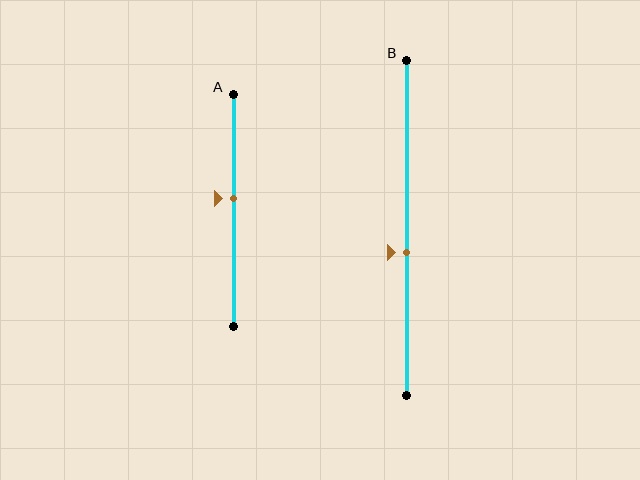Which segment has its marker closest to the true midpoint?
Segment A has its marker closest to the true midpoint.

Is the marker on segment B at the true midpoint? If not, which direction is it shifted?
No, the marker on segment B is shifted downward by about 7% of the segment length.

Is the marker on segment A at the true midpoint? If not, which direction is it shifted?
No, the marker on segment A is shifted upward by about 5% of the segment length.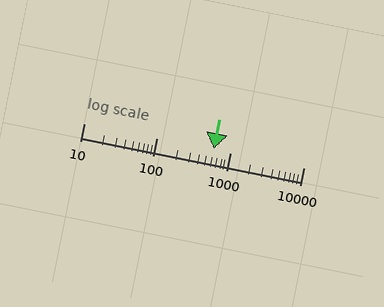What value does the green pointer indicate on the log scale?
The pointer indicates approximately 590.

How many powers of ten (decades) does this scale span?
The scale spans 3 decades, from 10 to 10000.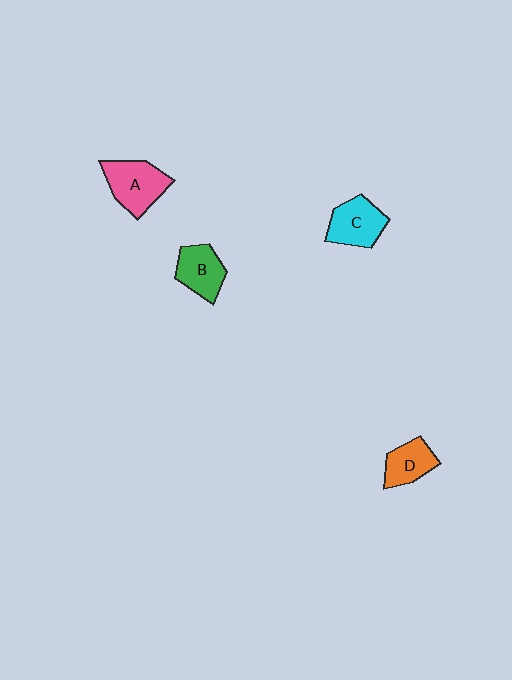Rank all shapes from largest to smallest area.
From largest to smallest: A (pink), C (cyan), B (green), D (orange).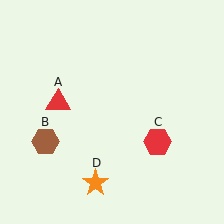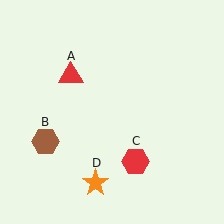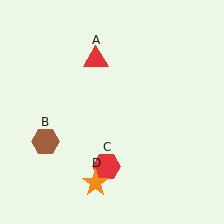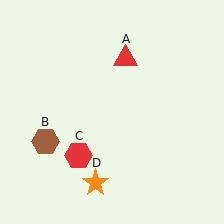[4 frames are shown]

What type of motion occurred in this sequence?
The red triangle (object A), red hexagon (object C) rotated clockwise around the center of the scene.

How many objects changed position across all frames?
2 objects changed position: red triangle (object A), red hexagon (object C).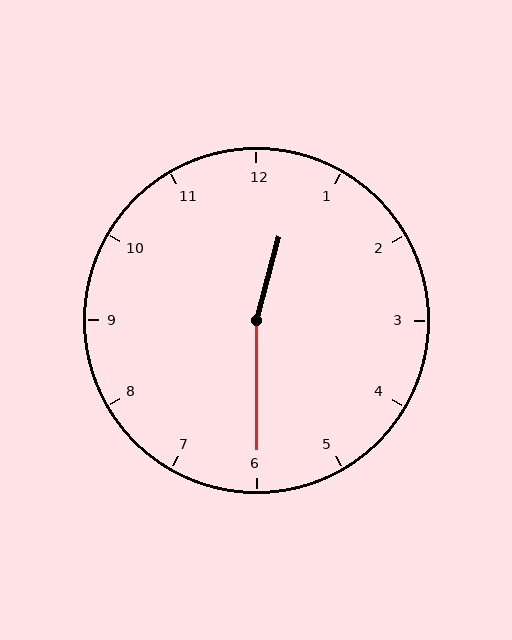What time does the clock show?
12:30.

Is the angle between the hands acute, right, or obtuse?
It is obtuse.